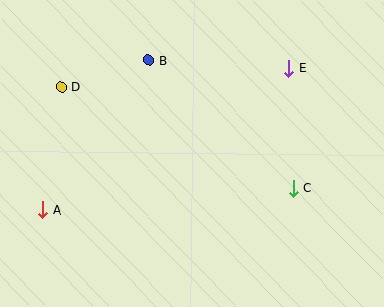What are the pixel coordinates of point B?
Point B is at (149, 60).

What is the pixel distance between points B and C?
The distance between B and C is 193 pixels.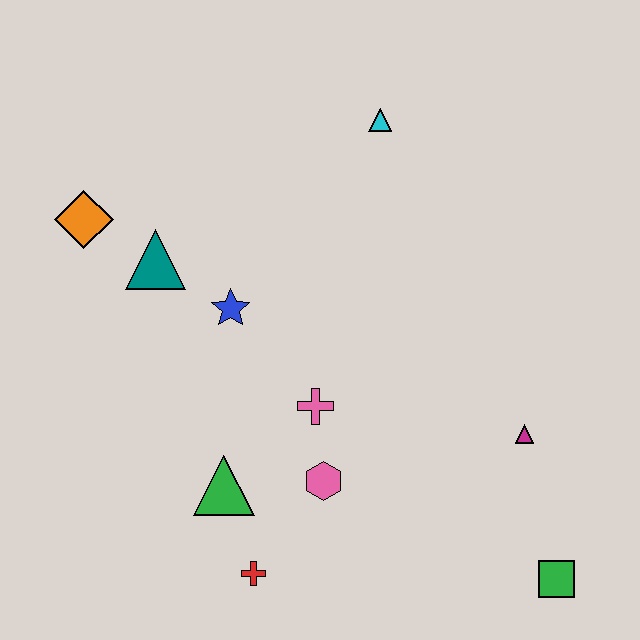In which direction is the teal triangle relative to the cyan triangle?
The teal triangle is to the left of the cyan triangle.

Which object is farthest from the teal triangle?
The green square is farthest from the teal triangle.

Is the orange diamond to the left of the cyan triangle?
Yes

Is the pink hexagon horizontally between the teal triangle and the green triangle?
No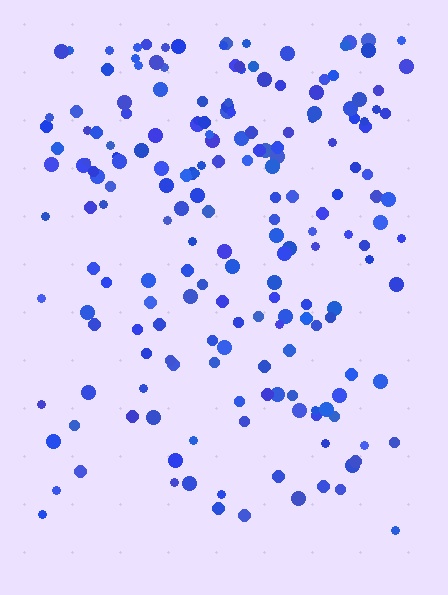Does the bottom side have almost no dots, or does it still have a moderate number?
Still a moderate number, just noticeably fewer than the top.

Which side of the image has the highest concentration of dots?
The top.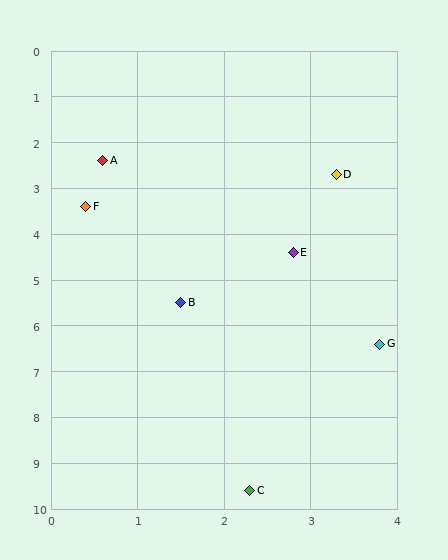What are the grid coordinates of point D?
Point D is at approximately (3.3, 2.7).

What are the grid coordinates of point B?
Point B is at approximately (1.5, 5.5).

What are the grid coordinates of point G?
Point G is at approximately (3.8, 6.4).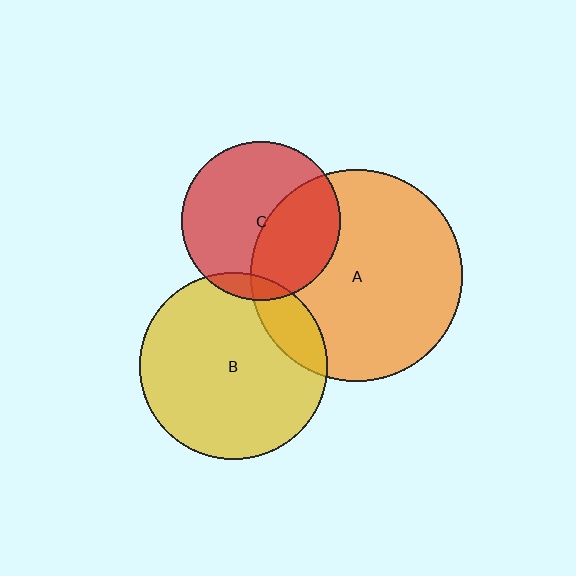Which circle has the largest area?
Circle A (orange).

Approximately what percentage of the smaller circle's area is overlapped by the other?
Approximately 40%.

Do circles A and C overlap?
Yes.